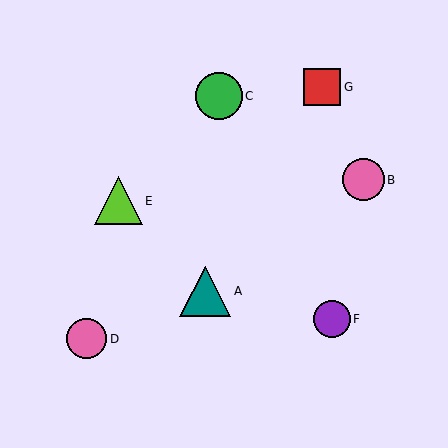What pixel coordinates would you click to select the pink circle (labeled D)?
Click at (86, 339) to select the pink circle D.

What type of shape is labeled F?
Shape F is a purple circle.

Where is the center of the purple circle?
The center of the purple circle is at (332, 319).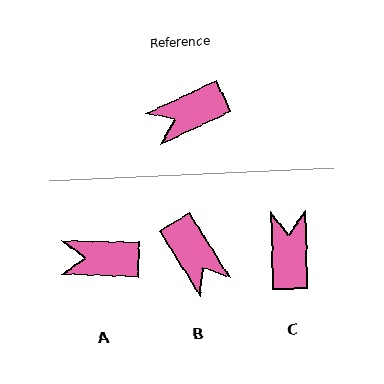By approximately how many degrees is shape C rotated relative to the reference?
Approximately 113 degrees clockwise.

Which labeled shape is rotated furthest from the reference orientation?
C, about 113 degrees away.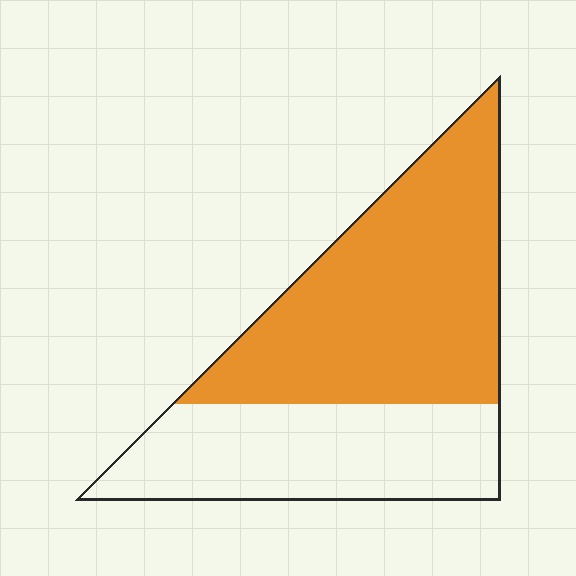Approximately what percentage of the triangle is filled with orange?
Approximately 60%.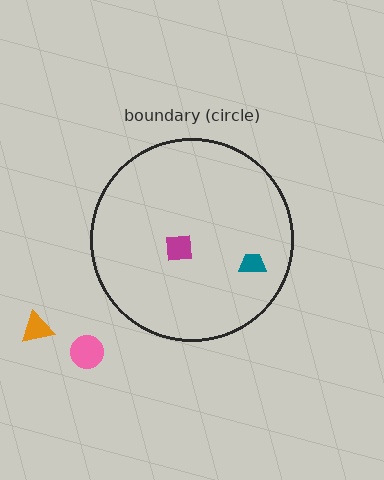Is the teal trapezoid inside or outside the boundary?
Inside.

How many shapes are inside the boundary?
2 inside, 2 outside.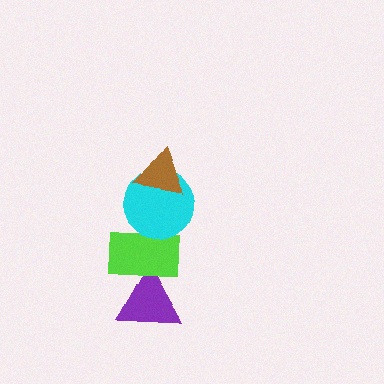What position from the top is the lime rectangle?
The lime rectangle is 3rd from the top.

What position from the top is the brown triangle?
The brown triangle is 1st from the top.